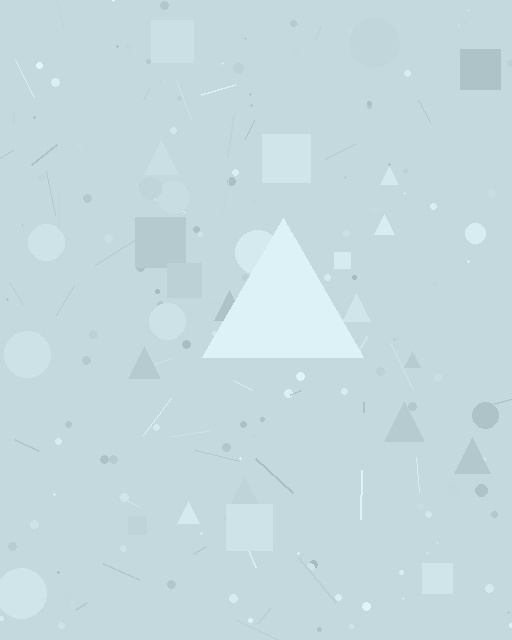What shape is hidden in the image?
A triangle is hidden in the image.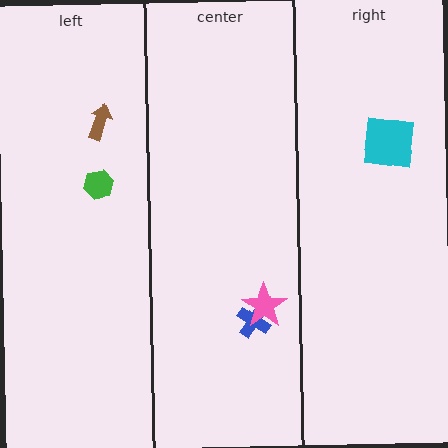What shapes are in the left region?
The green hexagon, the brown arrow.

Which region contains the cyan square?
The right region.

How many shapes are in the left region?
2.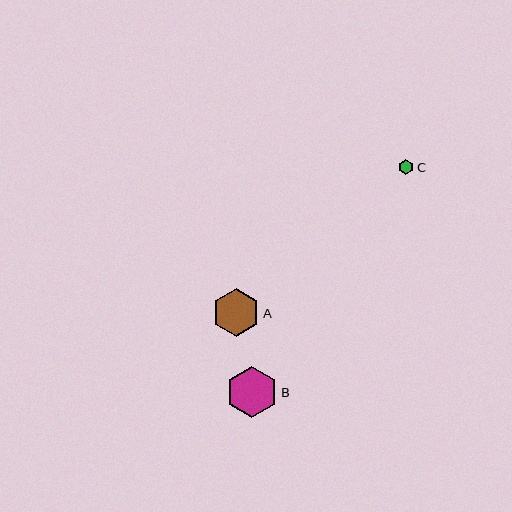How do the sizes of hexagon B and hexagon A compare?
Hexagon B and hexagon A are approximately the same size.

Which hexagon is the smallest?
Hexagon C is the smallest with a size of approximately 16 pixels.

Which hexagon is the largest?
Hexagon B is the largest with a size of approximately 51 pixels.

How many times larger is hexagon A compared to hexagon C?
Hexagon A is approximately 3.0 times the size of hexagon C.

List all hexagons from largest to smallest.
From largest to smallest: B, A, C.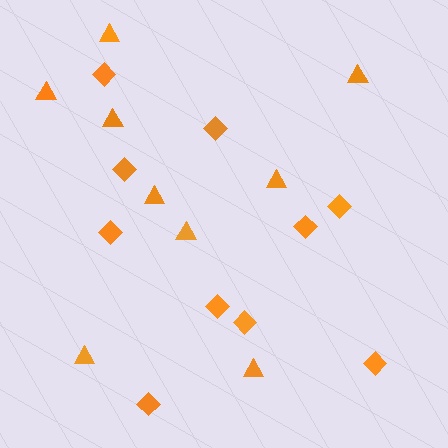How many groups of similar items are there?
There are 2 groups: one group of diamonds (10) and one group of triangles (9).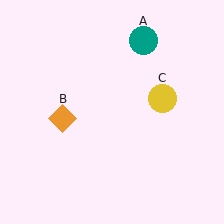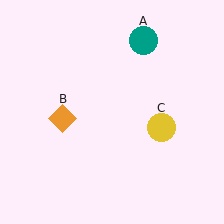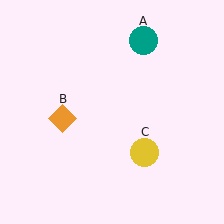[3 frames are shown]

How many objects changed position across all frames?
1 object changed position: yellow circle (object C).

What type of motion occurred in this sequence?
The yellow circle (object C) rotated clockwise around the center of the scene.